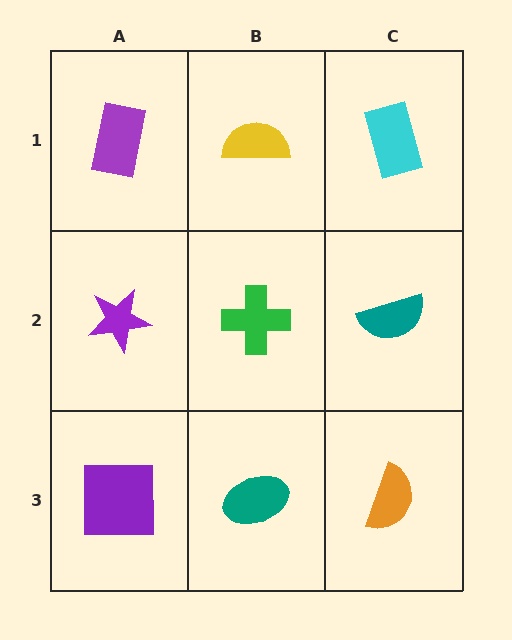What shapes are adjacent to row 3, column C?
A teal semicircle (row 2, column C), a teal ellipse (row 3, column B).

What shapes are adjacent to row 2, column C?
A cyan rectangle (row 1, column C), an orange semicircle (row 3, column C), a green cross (row 2, column B).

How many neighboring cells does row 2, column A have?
3.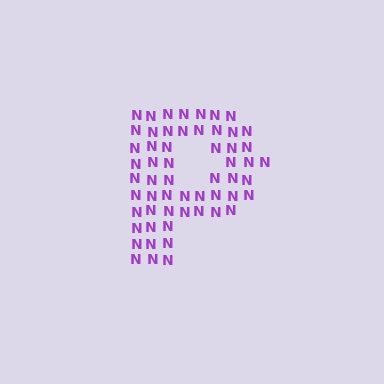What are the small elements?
The small elements are letter N's.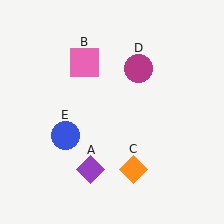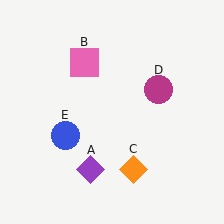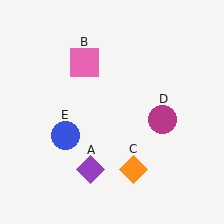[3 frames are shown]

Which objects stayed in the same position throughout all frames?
Purple diamond (object A) and pink square (object B) and orange diamond (object C) and blue circle (object E) remained stationary.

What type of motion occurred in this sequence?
The magenta circle (object D) rotated clockwise around the center of the scene.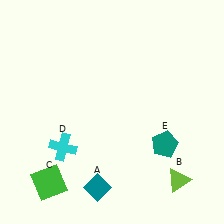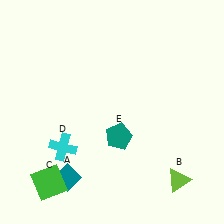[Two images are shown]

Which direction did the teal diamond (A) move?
The teal diamond (A) moved left.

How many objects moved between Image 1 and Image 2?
2 objects moved between the two images.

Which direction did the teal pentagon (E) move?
The teal pentagon (E) moved left.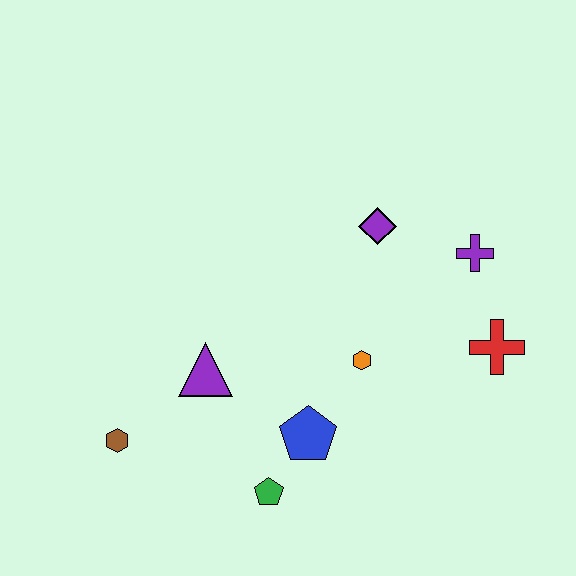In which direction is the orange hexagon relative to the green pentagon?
The orange hexagon is above the green pentagon.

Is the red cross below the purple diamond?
Yes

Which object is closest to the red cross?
The purple cross is closest to the red cross.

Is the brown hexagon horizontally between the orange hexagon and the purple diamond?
No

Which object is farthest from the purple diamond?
The brown hexagon is farthest from the purple diamond.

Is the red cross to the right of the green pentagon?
Yes